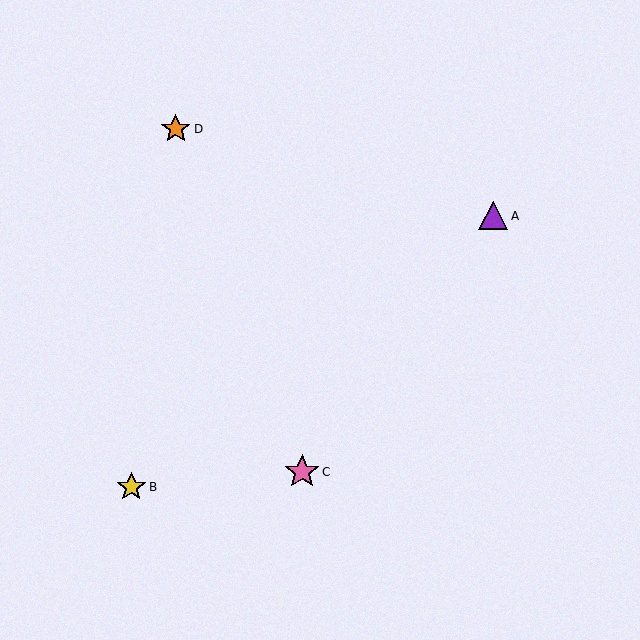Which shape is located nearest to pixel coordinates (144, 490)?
The yellow star (labeled B) at (131, 487) is nearest to that location.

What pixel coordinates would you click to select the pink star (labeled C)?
Click at (302, 472) to select the pink star C.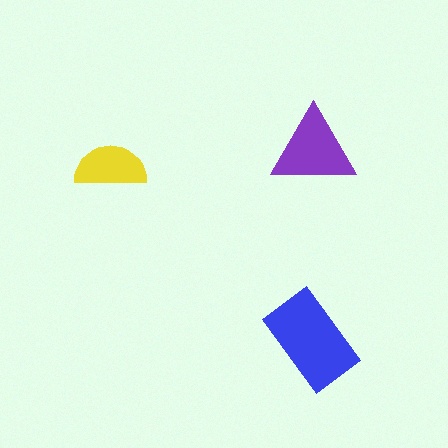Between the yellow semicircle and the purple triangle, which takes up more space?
The purple triangle.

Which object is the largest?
The blue rectangle.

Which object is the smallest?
The yellow semicircle.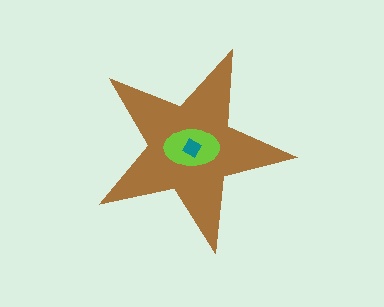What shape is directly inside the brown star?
The lime ellipse.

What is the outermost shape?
The brown star.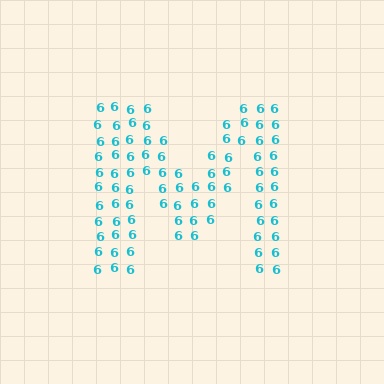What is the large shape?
The large shape is the letter M.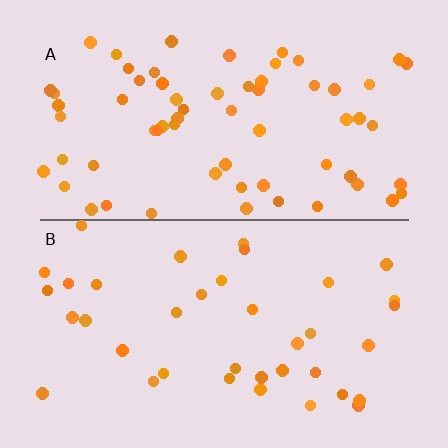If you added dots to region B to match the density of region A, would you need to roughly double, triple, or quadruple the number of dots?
Approximately double.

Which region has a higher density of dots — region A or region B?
A (the top).